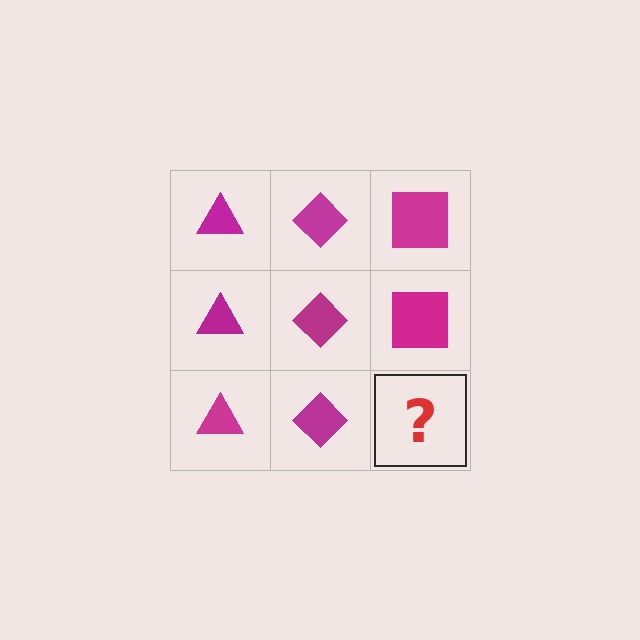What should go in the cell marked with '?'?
The missing cell should contain a magenta square.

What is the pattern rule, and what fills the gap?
The rule is that each column has a consistent shape. The gap should be filled with a magenta square.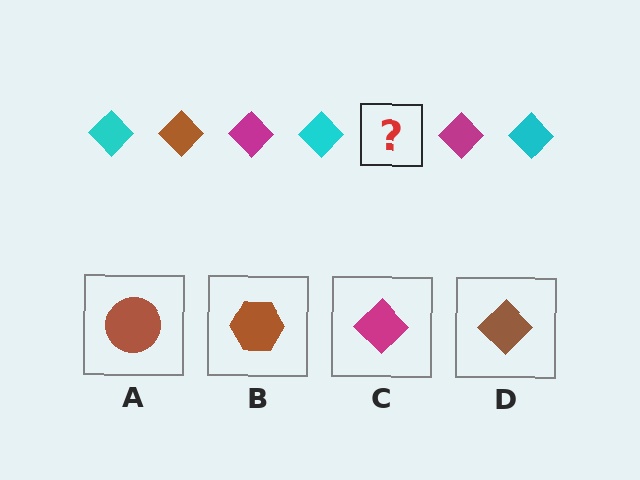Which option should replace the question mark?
Option D.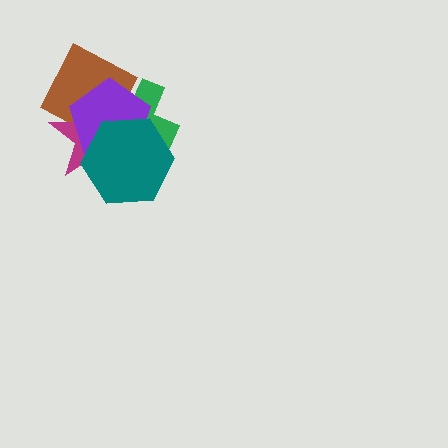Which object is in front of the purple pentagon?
The teal hexagon is in front of the purple pentagon.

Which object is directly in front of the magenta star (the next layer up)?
The green cross is directly in front of the magenta star.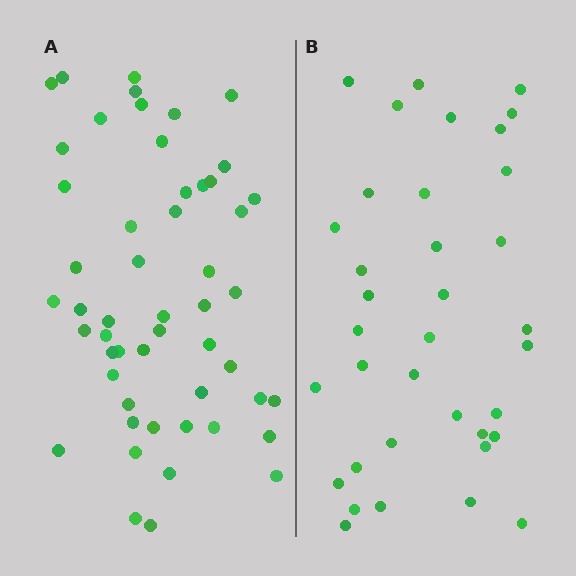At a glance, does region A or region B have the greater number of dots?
Region A (the left region) has more dots.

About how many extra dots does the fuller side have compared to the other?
Region A has approximately 15 more dots than region B.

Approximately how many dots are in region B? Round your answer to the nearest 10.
About 40 dots. (The exact count is 36, which rounds to 40.)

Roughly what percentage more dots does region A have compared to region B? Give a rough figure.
About 45% more.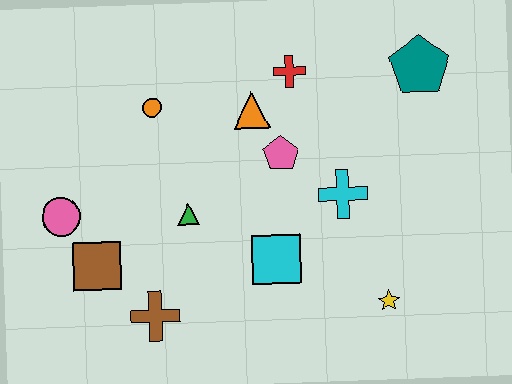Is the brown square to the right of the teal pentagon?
No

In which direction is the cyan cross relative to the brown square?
The cyan cross is to the right of the brown square.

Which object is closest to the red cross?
The orange triangle is closest to the red cross.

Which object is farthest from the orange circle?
The yellow star is farthest from the orange circle.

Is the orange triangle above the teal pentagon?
No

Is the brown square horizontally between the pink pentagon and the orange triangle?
No